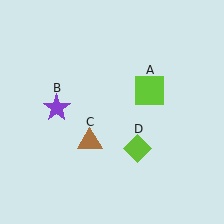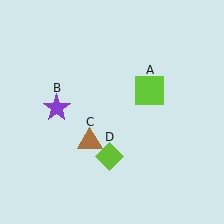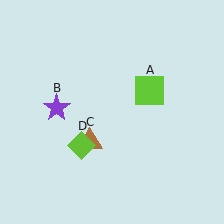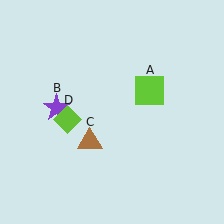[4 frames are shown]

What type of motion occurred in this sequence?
The lime diamond (object D) rotated clockwise around the center of the scene.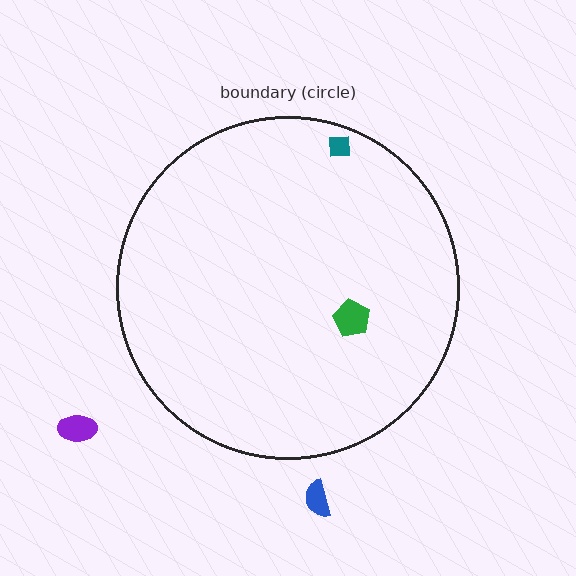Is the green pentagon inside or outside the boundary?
Inside.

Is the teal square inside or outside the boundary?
Inside.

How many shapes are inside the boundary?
2 inside, 2 outside.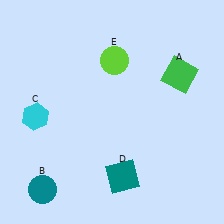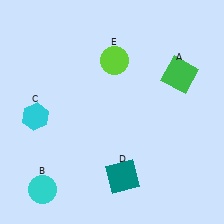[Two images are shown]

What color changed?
The circle (B) changed from teal in Image 1 to cyan in Image 2.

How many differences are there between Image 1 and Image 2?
There is 1 difference between the two images.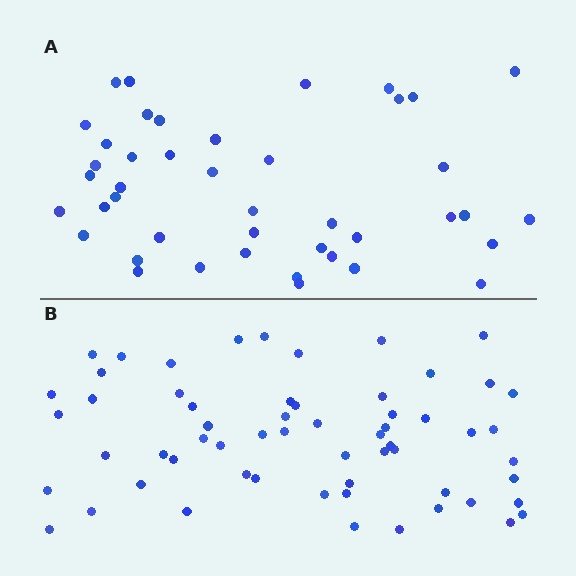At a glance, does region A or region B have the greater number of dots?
Region B (the bottom region) has more dots.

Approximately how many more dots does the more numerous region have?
Region B has approximately 15 more dots than region A.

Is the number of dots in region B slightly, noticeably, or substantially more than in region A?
Region B has noticeably more, but not dramatically so. The ratio is roughly 1.4 to 1.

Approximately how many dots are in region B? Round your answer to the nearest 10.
About 60 dots.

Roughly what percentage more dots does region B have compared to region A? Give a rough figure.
About 40% more.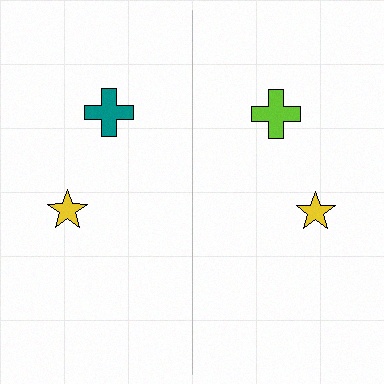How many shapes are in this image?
There are 4 shapes in this image.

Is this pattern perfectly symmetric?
No, the pattern is not perfectly symmetric. The lime cross on the right side breaks the symmetry — its mirror counterpart is teal.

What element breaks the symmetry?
The lime cross on the right side breaks the symmetry — its mirror counterpart is teal.